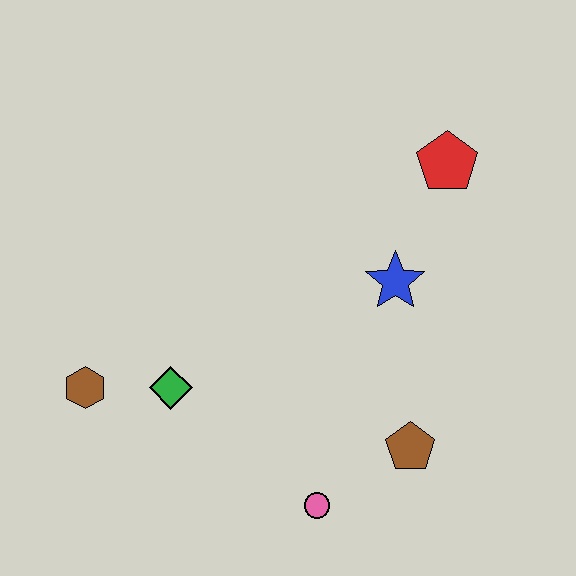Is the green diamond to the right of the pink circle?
No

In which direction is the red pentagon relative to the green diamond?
The red pentagon is to the right of the green diamond.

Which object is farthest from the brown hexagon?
The red pentagon is farthest from the brown hexagon.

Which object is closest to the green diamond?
The brown hexagon is closest to the green diamond.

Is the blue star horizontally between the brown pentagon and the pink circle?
Yes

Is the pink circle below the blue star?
Yes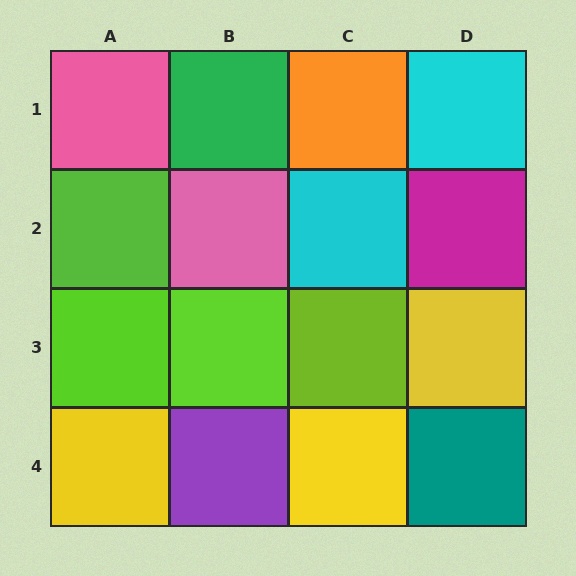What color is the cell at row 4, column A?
Yellow.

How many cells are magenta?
1 cell is magenta.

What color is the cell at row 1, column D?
Cyan.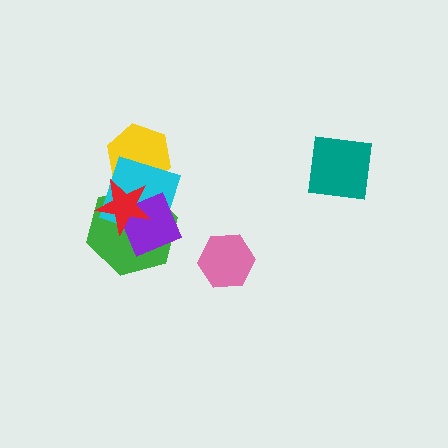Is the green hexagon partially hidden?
Yes, it is partially covered by another shape.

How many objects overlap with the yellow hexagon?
2 objects overlap with the yellow hexagon.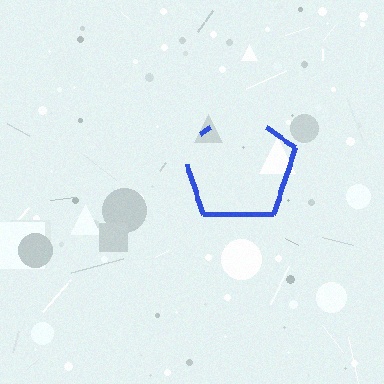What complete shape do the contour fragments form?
The contour fragments form a pentagon.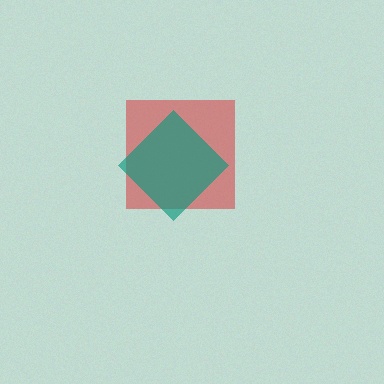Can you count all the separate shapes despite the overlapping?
Yes, there are 2 separate shapes.